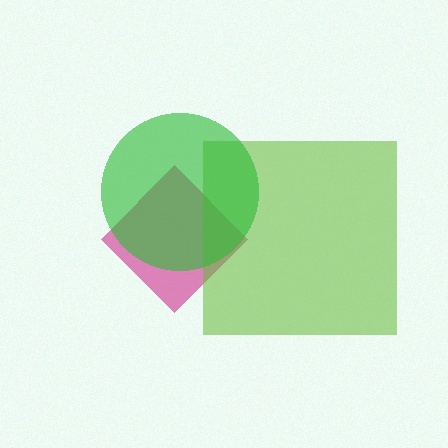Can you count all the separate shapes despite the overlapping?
Yes, there are 3 separate shapes.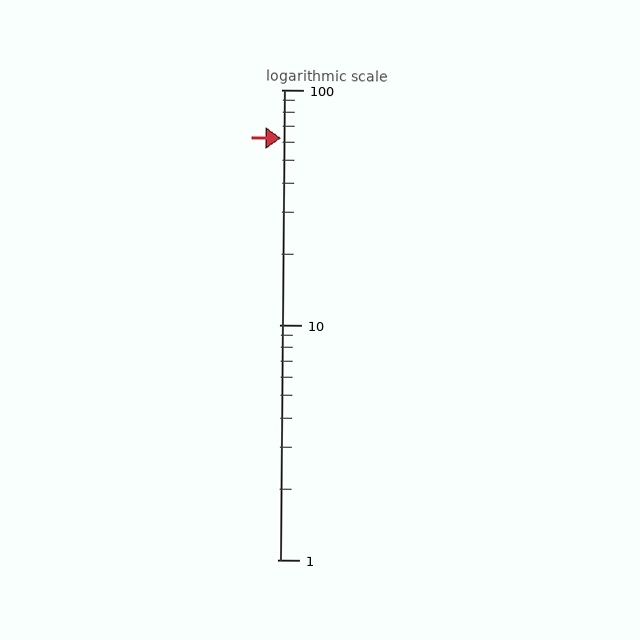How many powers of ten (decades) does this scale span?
The scale spans 2 decades, from 1 to 100.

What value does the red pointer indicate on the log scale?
The pointer indicates approximately 62.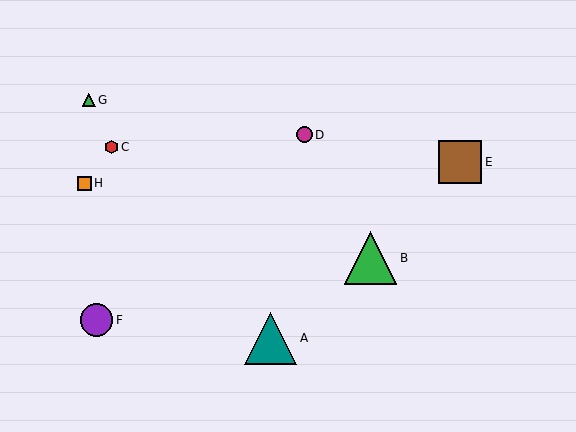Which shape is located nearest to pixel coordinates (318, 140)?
The magenta circle (labeled D) at (304, 135) is nearest to that location.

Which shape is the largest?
The green triangle (labeled B) is the largest.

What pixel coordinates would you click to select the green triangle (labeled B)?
Click at (371, 258) to select the green triangle B.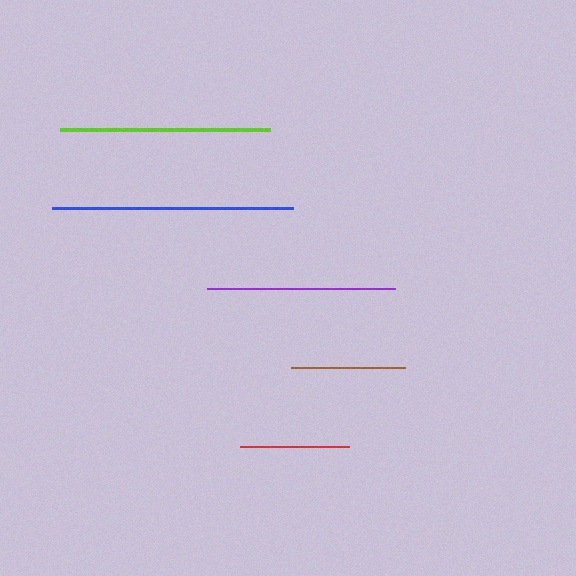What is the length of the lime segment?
The lime segment is approximately 210 pixels long.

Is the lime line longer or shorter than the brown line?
The lime line is longer than the brown line.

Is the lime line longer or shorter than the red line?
The lime line is longer than the red line.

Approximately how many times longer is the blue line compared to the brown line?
The blue line is approximately 2.1 times the length of the brown line.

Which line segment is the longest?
The blue line is the longest at approximately 240 pixels.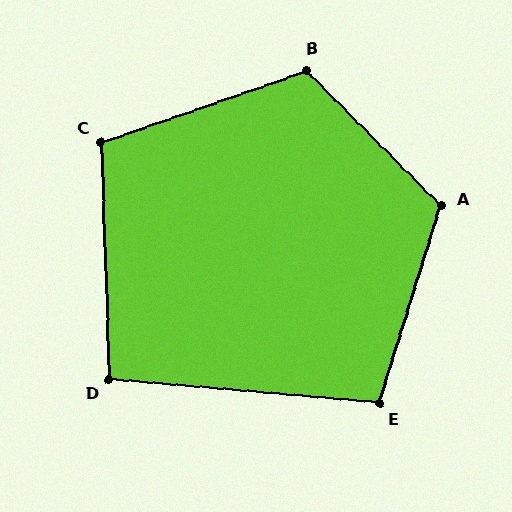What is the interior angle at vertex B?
Approximately 116 degrees (obtuse).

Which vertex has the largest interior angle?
A, at approximately 118 degrees.